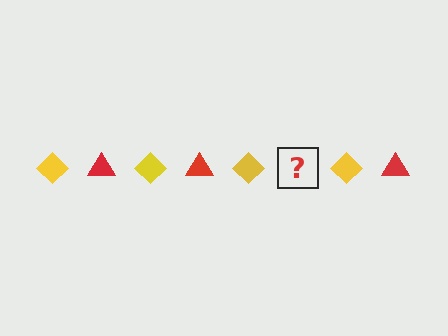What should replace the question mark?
The question mark should be replaced with a red triangle.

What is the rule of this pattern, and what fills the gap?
The rule is that the pattern alternates between yellow diamond and red triangle. The gap should be filled with a red triangle.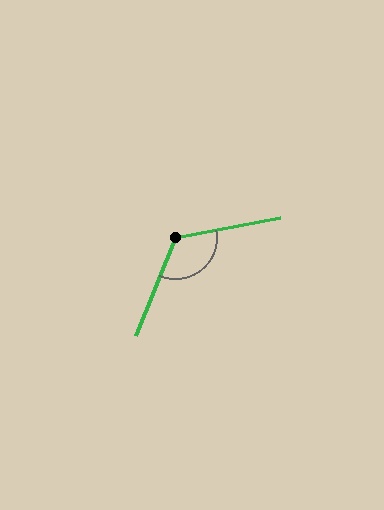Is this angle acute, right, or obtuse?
It is obtuse.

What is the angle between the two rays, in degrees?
Approximately 124 degrees.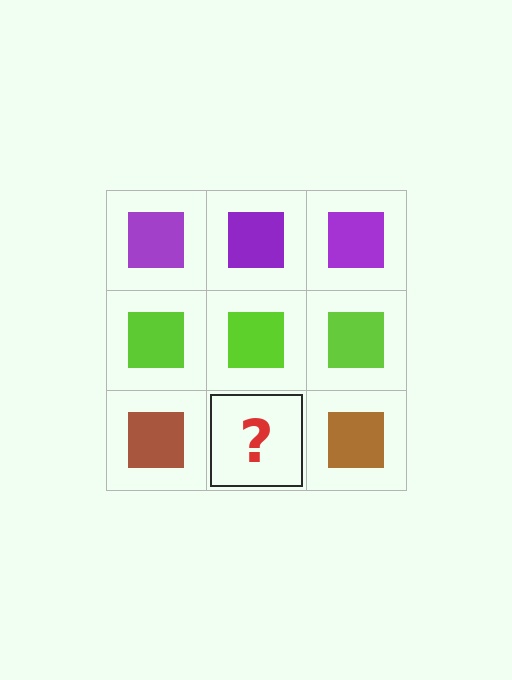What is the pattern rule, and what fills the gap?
The rule is that each row has a consistent color. The gap should be filled with a brown square.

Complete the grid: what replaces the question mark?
The question mark should be replaced with a brown square.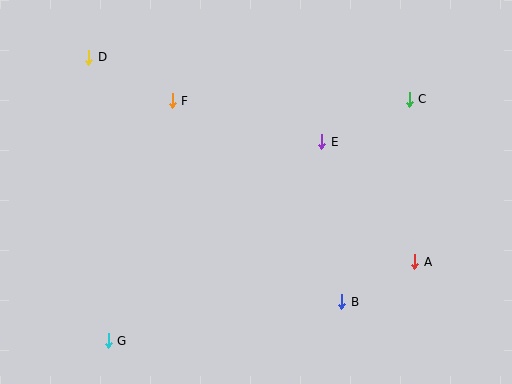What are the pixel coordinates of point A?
Point A is at (415, 262).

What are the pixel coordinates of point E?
Point E is at (322, 142).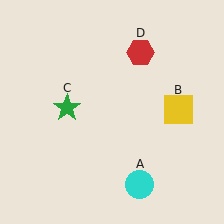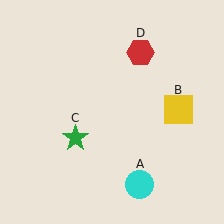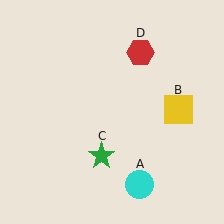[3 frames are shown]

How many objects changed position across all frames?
1 object changed position: green star (object C).